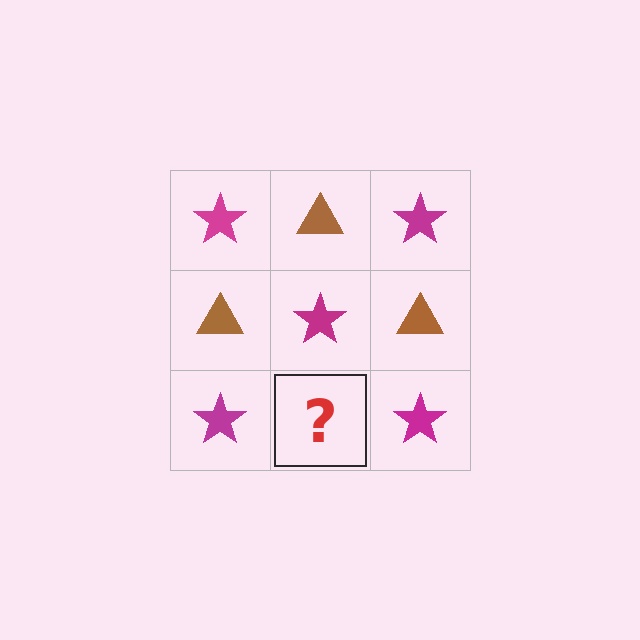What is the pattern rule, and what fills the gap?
The rule is that it alternates magenta star and brown triangle in a checkerboard pattern. The gap should be filled with a brown triangle.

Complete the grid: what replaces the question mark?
The question mark should be replaced with a brown triangle.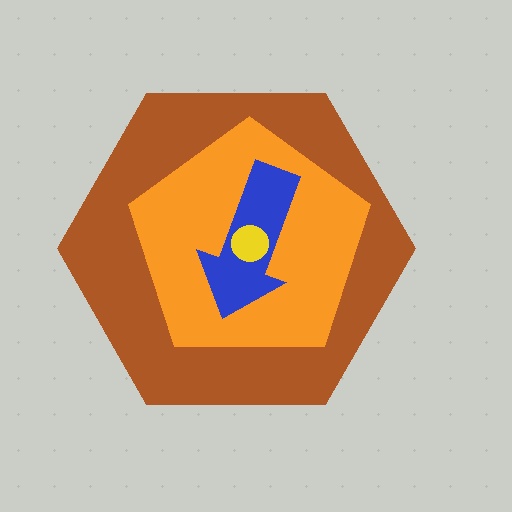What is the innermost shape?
The yellow circle.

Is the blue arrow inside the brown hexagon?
Yes.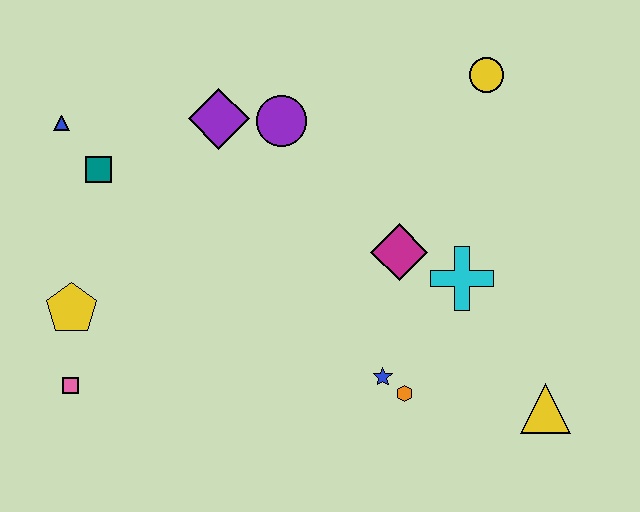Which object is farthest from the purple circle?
The yellow triangle is farthest from the purple circle.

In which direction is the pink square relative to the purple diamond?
The pink square is below the purple diamond.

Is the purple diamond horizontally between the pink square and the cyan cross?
Yes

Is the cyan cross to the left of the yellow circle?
Yes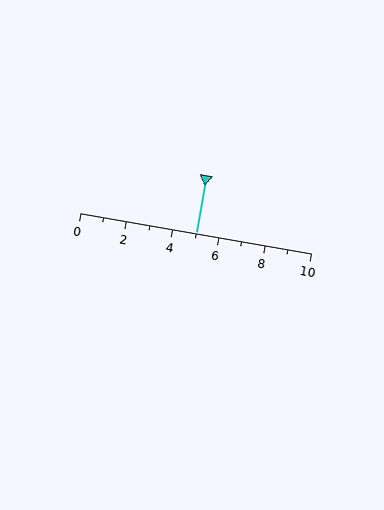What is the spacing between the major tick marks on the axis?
The major ticks are spaced 2 apart.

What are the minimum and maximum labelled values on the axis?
The axis runs from 0 to 10.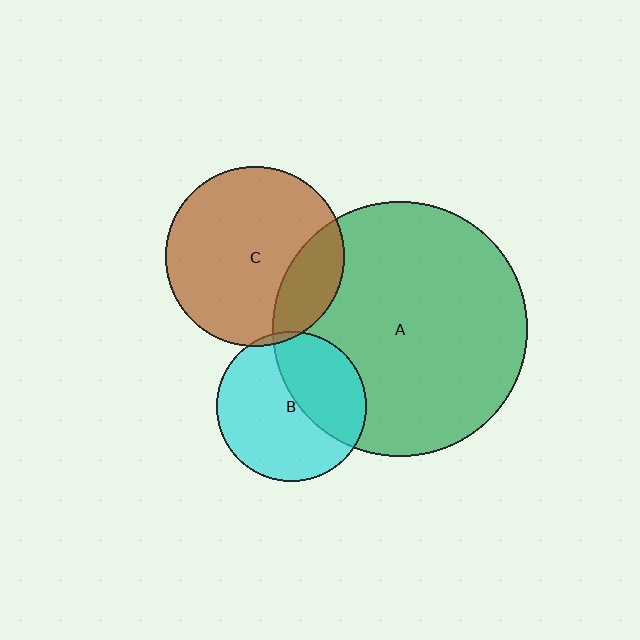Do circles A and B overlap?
Yes.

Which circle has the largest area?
Circle A (green).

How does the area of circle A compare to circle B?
Approximately 2.9 times.